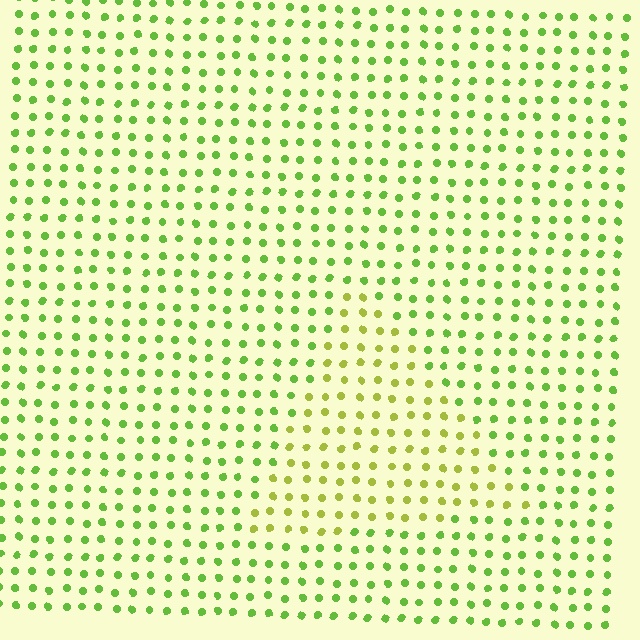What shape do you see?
I see a triangle.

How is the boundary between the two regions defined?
The boundary is defined purely by a slight shift in hue (about 30 degrees). Spacing, size, and orientation are identical on both sides.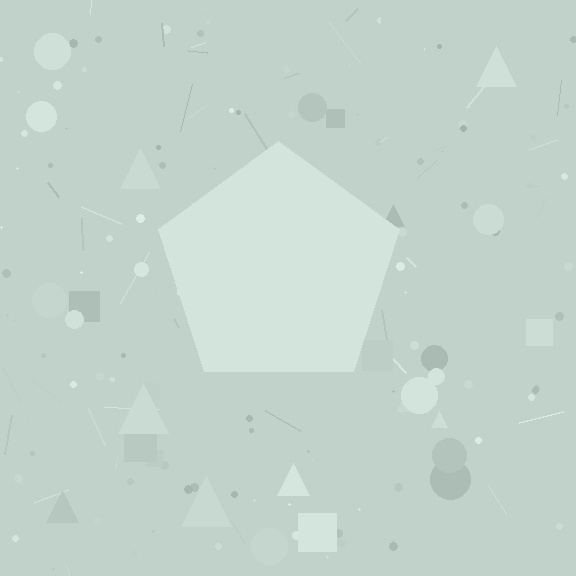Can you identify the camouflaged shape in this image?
The camouflaged shape is a pentagon.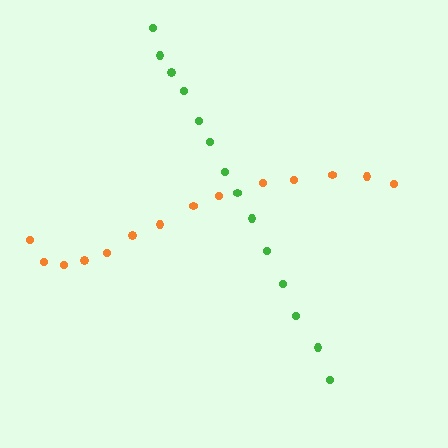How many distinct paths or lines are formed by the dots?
There are 2 distinct paths.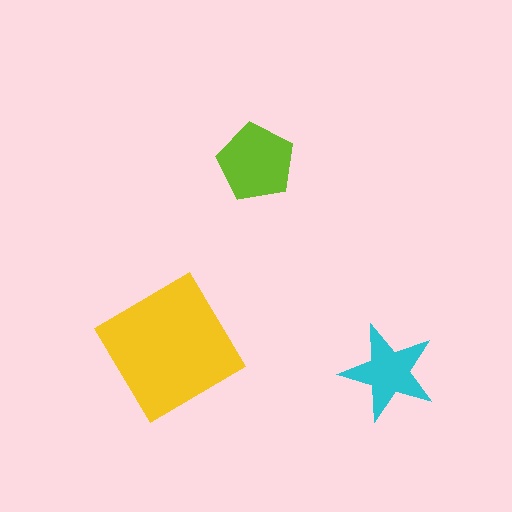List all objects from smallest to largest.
The cyan star, the lime pentagon, the yellow diamond.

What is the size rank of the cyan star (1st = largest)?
3rd.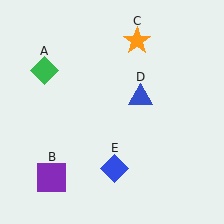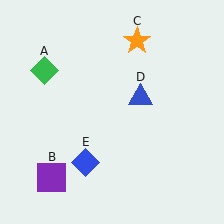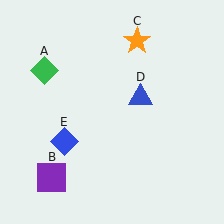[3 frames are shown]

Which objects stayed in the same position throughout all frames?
Green diamond (object A) and purple square (object B) and orange star (object C) and blue triangle (object D) remained stationary.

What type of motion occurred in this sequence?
The blue diamond (object E) rotated clockwise around the center of the scene.